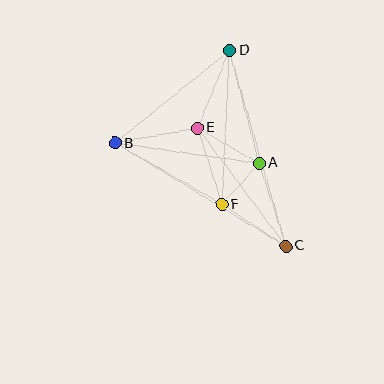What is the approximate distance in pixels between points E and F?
The distance between E and F is approximately 80 pixels.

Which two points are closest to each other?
Points A and F are closest to each other.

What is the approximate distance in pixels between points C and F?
The distance between C and F is approximately 76 pixels.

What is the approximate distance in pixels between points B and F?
The distance between B and F is approximately 123 pixels.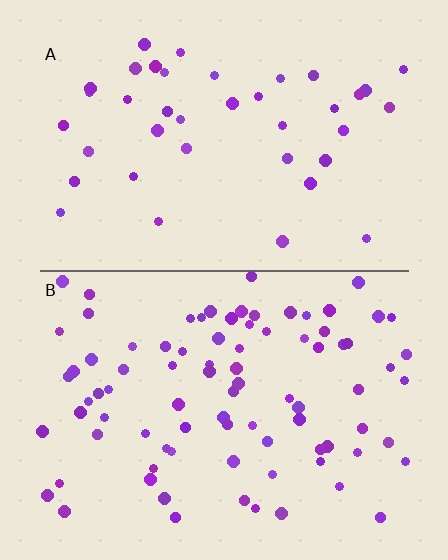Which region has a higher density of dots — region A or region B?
B (the bottom).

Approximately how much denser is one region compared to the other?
Approximately 2.1× — region B over region A.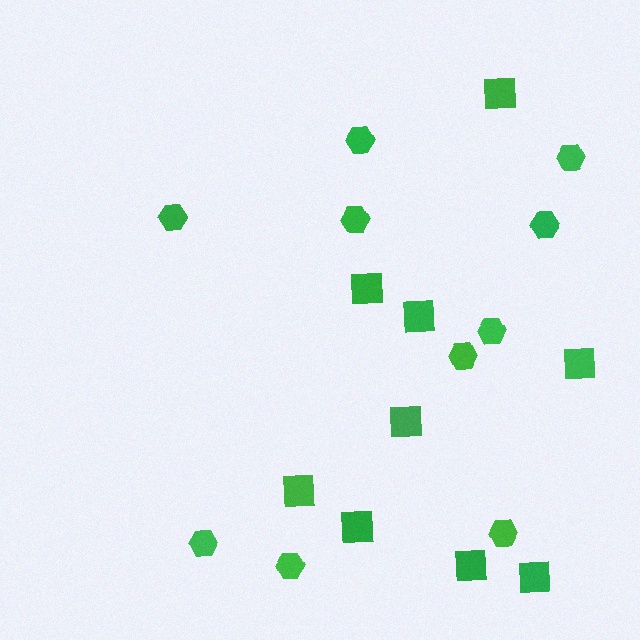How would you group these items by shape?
There are 2 groups: one group of squares (9) and one group of hexagons (10).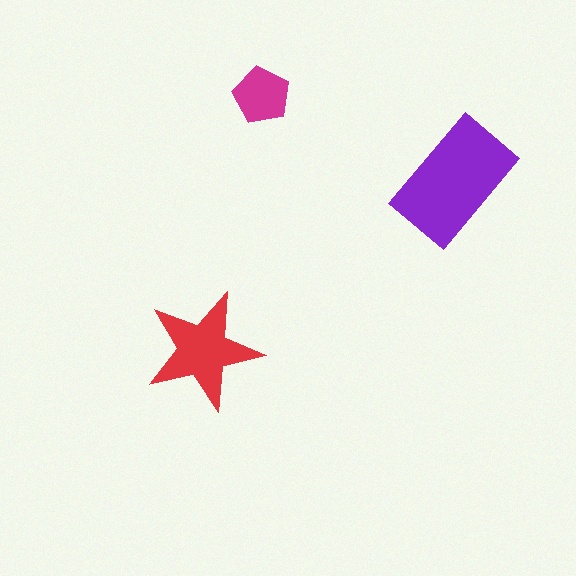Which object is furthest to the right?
The purple rectangle is rightmost.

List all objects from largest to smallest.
The purple rectangle, the red star, the magenta pentagon.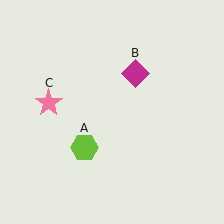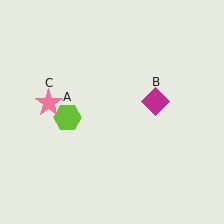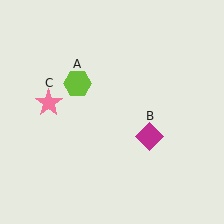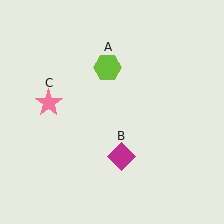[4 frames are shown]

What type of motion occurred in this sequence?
The lime hexagon (object A), magenta diamond (object B) rotated clockwise around the center of the scene.